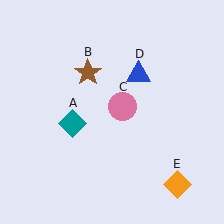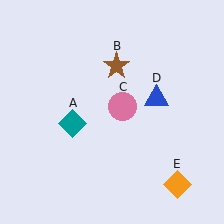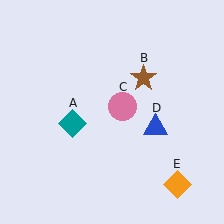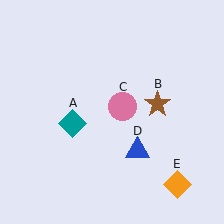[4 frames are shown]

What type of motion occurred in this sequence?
The brown star (object B), blue triangle (object D) rotated clockwise around the center of the scene.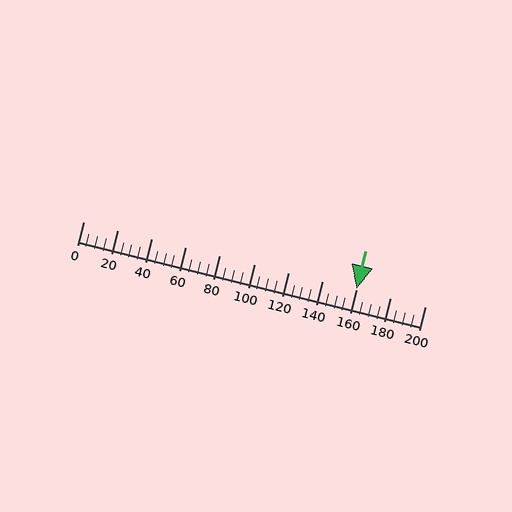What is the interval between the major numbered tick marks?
The major tick marks are spaced 20 units apart.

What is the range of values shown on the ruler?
The ruler shows values from 0 to 200.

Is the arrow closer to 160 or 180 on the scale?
The arrow is closer to 160.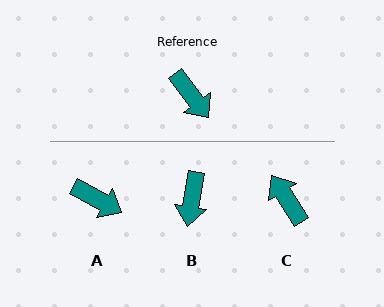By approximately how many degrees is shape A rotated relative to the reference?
Approximately 24 degrees counter-clockwise.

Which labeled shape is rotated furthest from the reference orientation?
C, about 175 degrees away.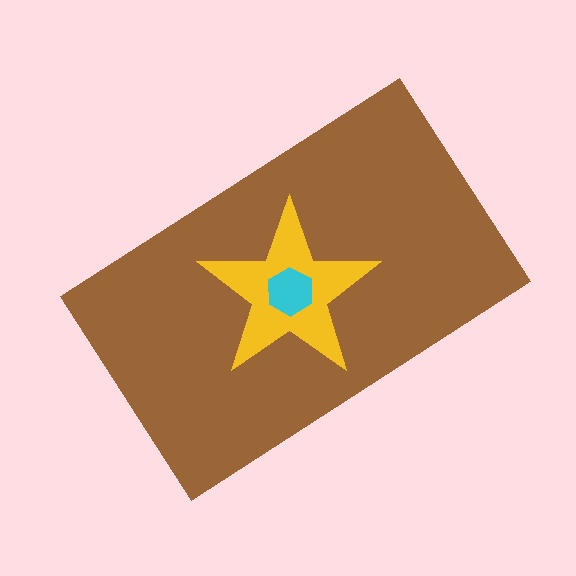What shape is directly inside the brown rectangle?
The yellow star.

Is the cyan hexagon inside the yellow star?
Yes.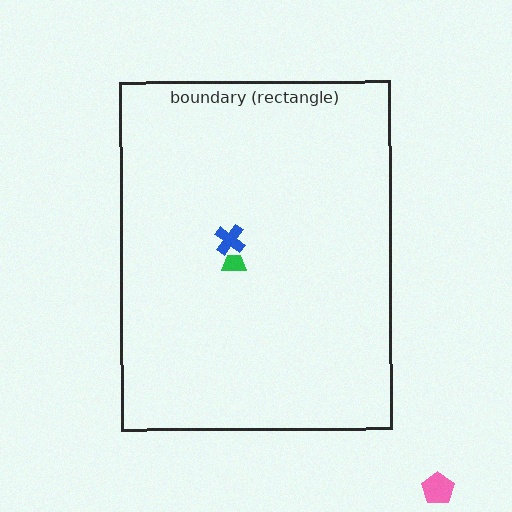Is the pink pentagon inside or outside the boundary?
Outside.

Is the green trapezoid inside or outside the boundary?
Inside.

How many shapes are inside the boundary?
2 inside, 1 outside.